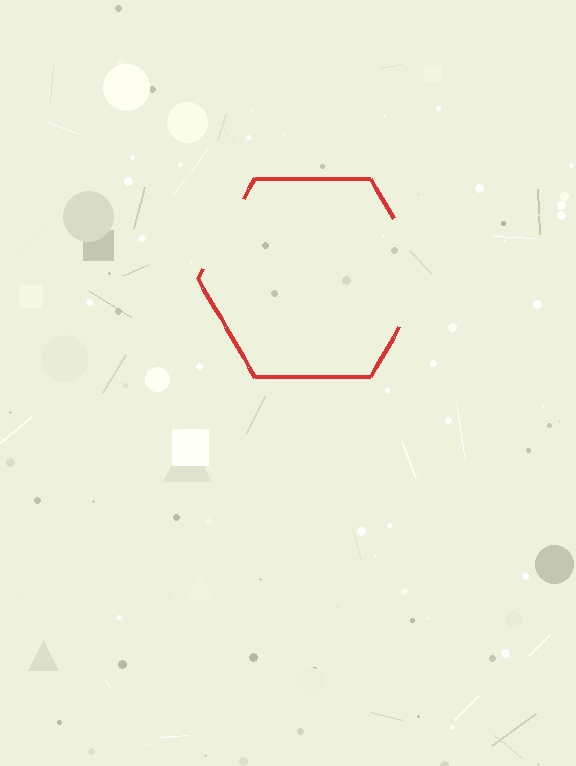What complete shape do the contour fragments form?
The contour fragments form a hexagon.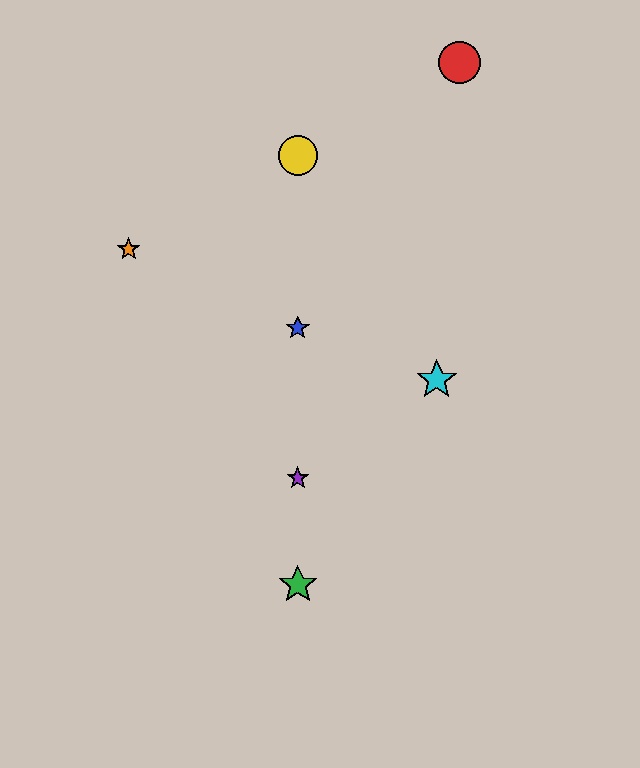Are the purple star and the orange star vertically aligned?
No, the purple star is at x≈298 and the orange star is at x≈129.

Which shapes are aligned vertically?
The blue star, the green star, the yellow circle, the purple star are aligned vertically.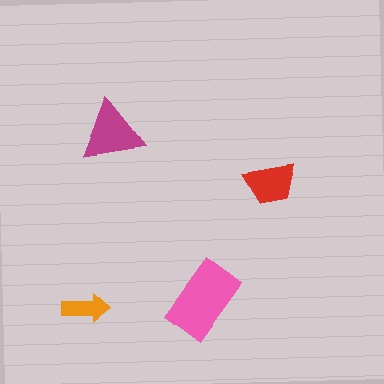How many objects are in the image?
There are 4 objects in the image.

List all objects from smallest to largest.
The orange arrow, the red trapezoid, the magenta triangle, the pink rectangle.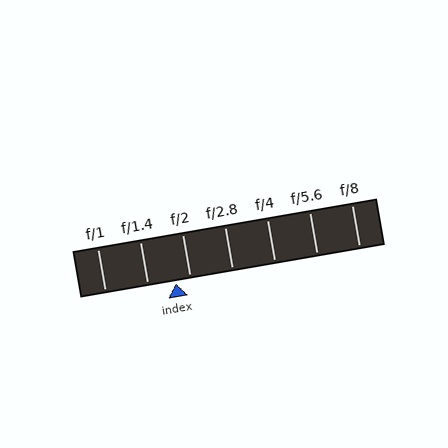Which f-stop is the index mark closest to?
The index mark is closest to f/2.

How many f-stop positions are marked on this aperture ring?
There are 7 f-stop positions marked.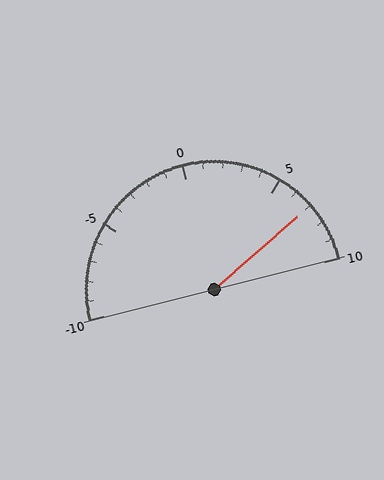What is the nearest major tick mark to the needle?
The nearest major tick mark is 5.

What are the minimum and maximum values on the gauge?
The gauge ranges from -10 to 10.